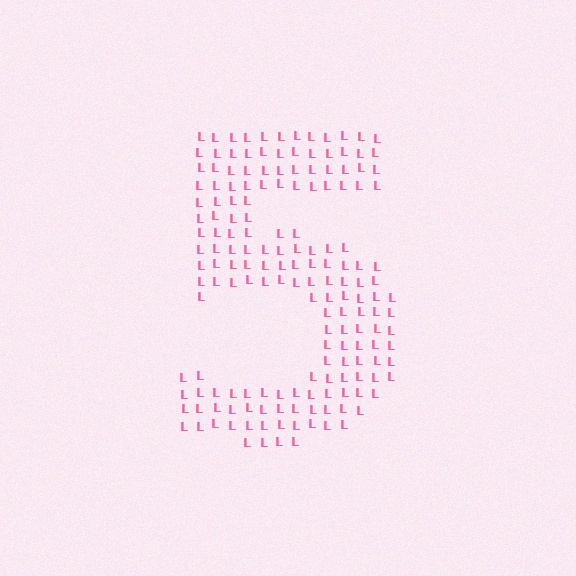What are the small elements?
The small elements are letter L's.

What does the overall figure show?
The overall figure shows the digit 5.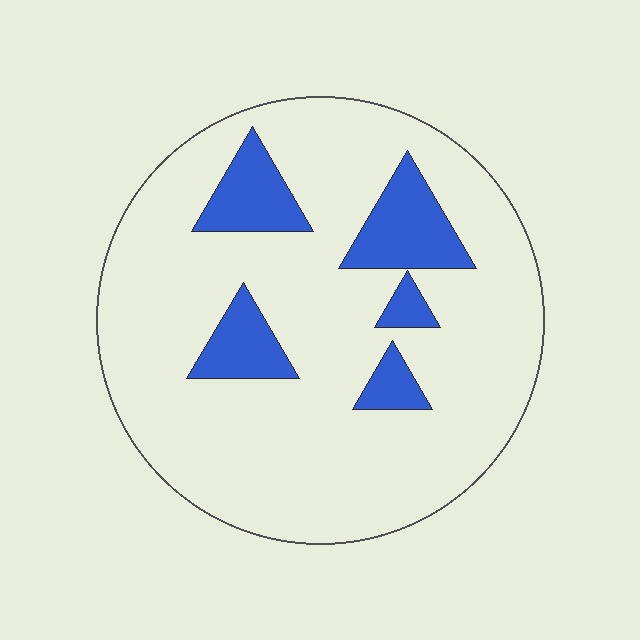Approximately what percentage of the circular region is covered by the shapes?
Approximately 15%.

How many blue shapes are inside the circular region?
5.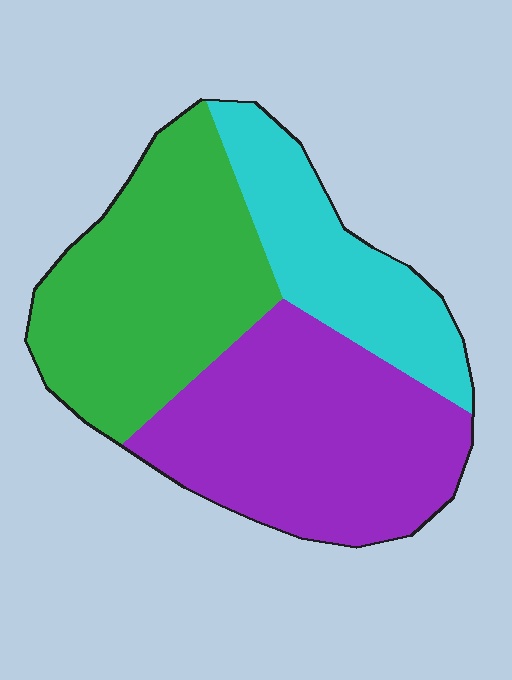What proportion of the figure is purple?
Purple covers roughly 40% of the figure.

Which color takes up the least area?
Cyan, at roughly 20%.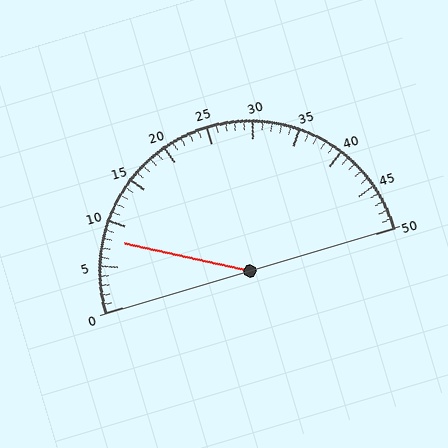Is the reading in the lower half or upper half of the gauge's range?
The reading is in the lower half of the range (0 to 50).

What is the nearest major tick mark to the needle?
The nearest major tick mark is 10.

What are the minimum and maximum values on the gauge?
The gauge ranges from 0 to 50.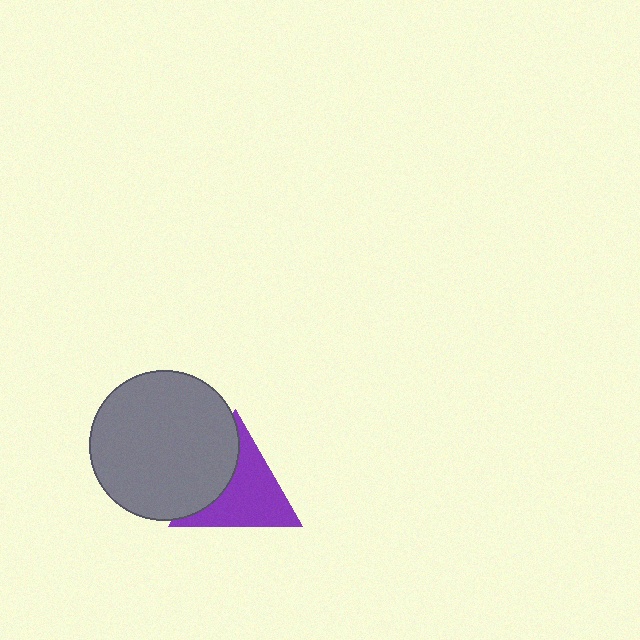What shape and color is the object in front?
The object in front is a gray circle.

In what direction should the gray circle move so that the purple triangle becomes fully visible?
The gray circle should move left. That is the shortest direction to clear the overlap and leave the purple triangle fully visible.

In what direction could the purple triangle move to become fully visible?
The purple triangle could move right. That would shift it out from behind the gray circle entirely.